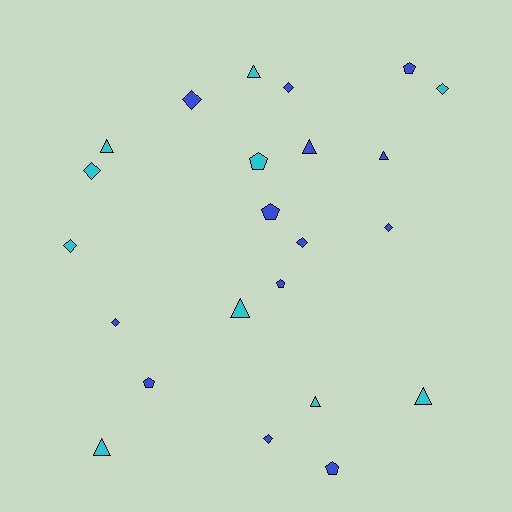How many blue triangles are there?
There are 2 blue triangles.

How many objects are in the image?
There are 23 objects.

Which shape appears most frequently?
Diamond, with 9 objects.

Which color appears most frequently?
Blue, with 13 objects.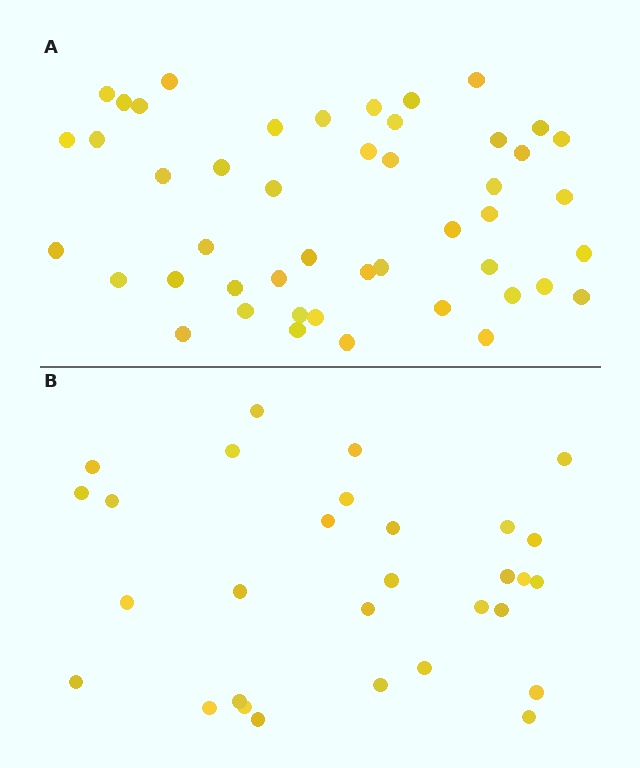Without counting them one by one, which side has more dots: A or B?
Region A (the top region) has more dots.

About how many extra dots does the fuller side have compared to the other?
Region A has approximately 15 more dots than region B.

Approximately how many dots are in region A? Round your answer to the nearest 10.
About 50 dots. (The exact count is 47, which rounds to 50.)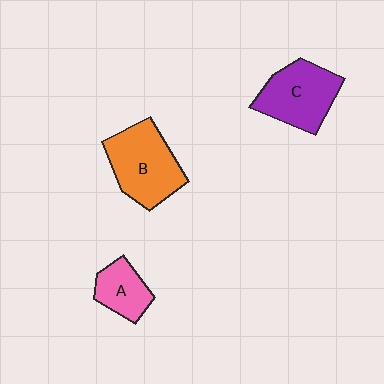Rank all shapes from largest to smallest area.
From largest to smallest: B (orange), C (purple), A (pink).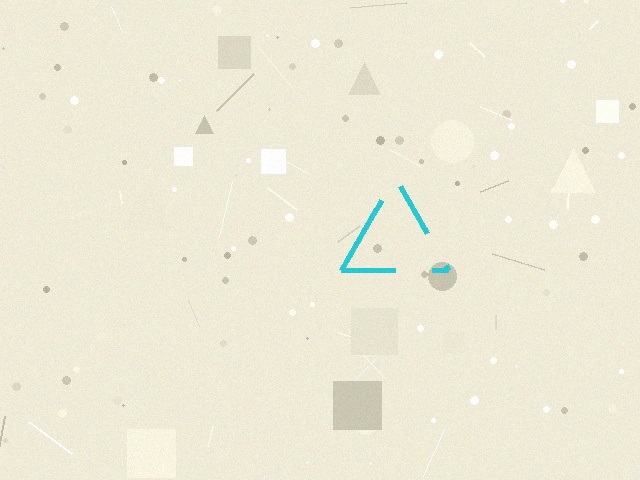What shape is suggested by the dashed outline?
The dashed outline suggests a triangle.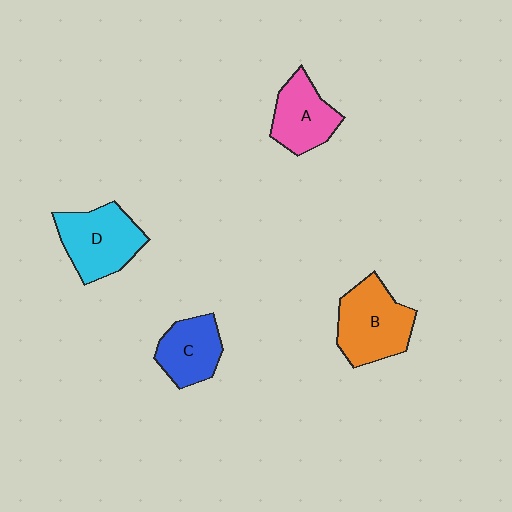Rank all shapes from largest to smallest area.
From largest to smallest: B (orange), D (cyan), A (pink), C (blue).